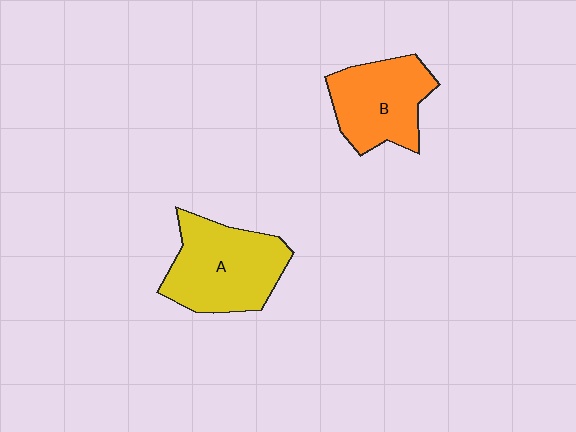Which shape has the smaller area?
Shape B (orange).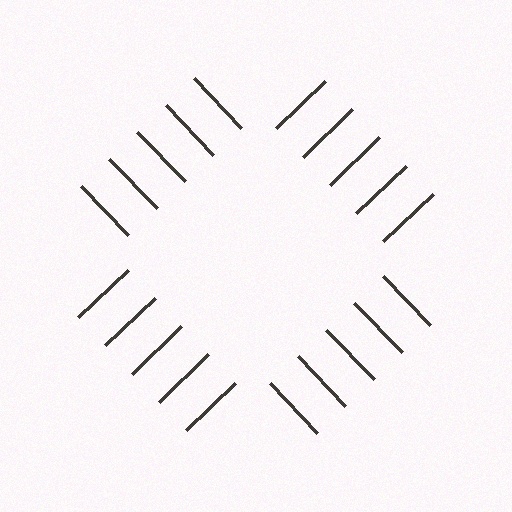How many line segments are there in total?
20 — 5 along each of the 4 edges.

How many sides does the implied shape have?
4 sides — the line-ends trace a square.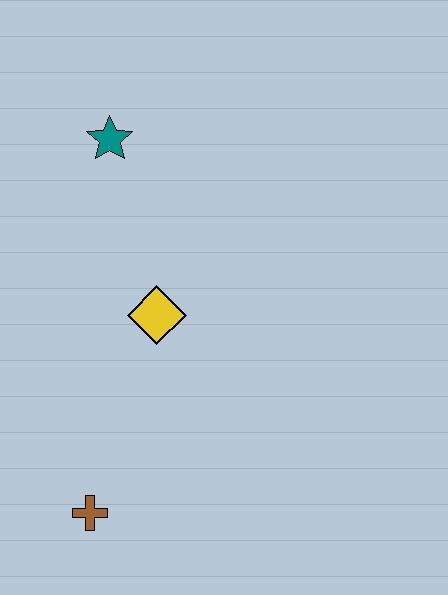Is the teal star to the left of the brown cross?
No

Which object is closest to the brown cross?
The yellow diamond is closest to the brown cross.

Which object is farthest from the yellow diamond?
The brown cross is farthest from the yellow diamond.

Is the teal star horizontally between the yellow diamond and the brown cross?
Yes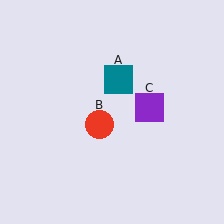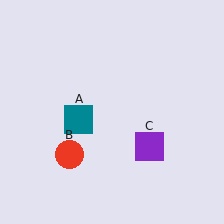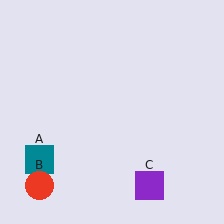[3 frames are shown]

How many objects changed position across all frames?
3 objects changed position: teal square (object A), red circle (object B), purple square (object C).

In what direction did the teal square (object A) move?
The teal square (object A) moved down and to the left.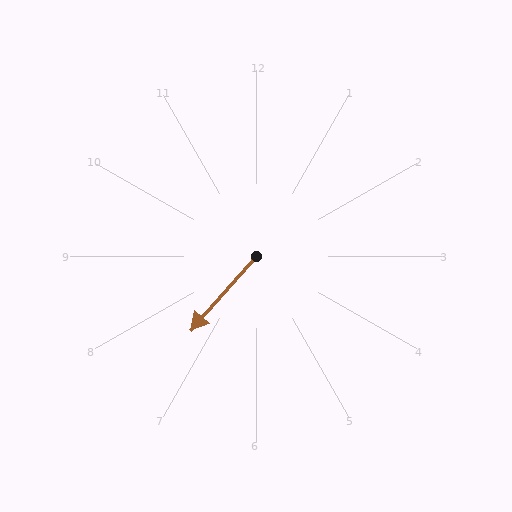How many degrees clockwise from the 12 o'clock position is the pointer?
Approximately 222 degrees.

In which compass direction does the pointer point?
Southwest.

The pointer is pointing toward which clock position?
Roughly 7 o'clock.